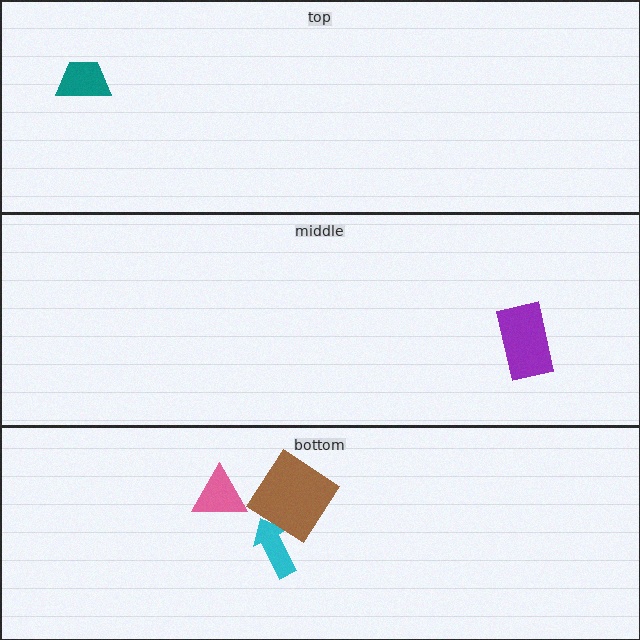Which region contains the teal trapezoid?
The top region.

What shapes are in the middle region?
The purple rectangle.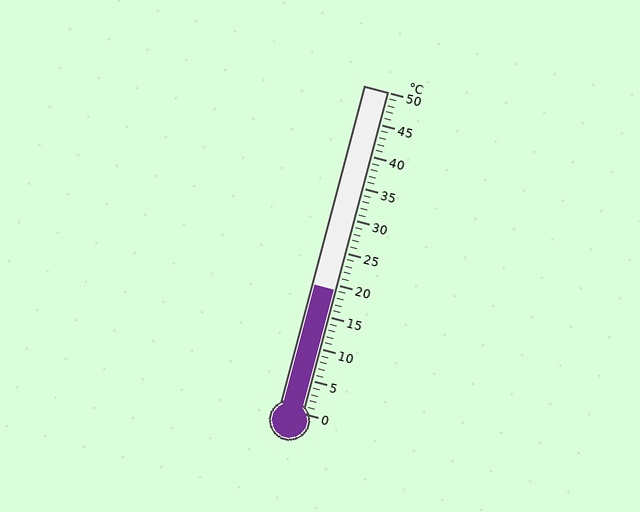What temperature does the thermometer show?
The thermometer shows approximately 19°C.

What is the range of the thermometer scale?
The thermometer scale ranges from 0°C to 50°C.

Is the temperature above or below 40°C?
The temperature is below 40°C.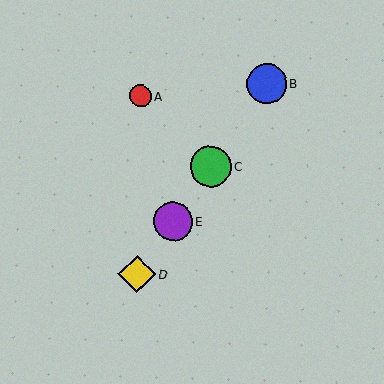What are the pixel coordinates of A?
Object A is at (140, 96).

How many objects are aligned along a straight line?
4 objects (B, C, D, E) are aligned along a straight line.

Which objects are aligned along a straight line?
Objects B, C, D, E are aligned along a straight line.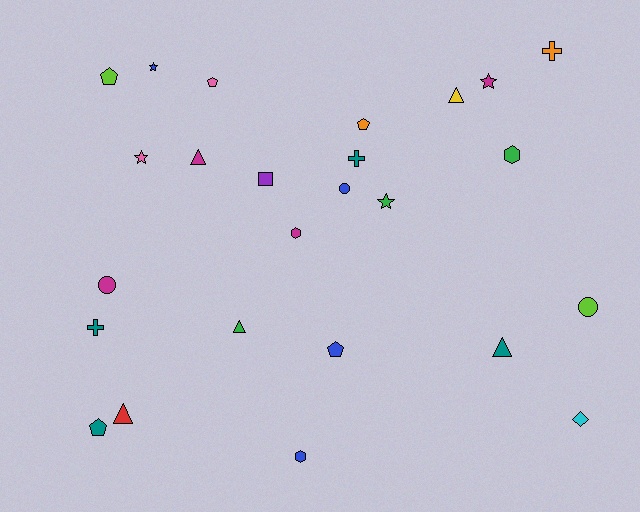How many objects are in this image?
There are 25 objects.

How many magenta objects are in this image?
There are 4 magenta objects.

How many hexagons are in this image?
There are 3 hexagons.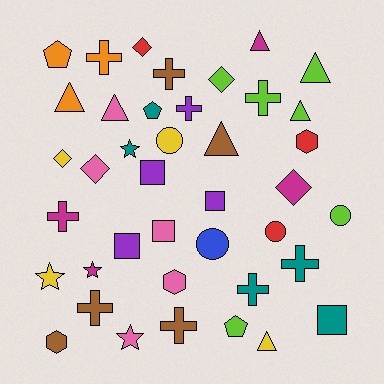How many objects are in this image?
There are 40 objects.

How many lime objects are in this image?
There are 6 lime objects.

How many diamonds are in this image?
There are 5 diamonds.